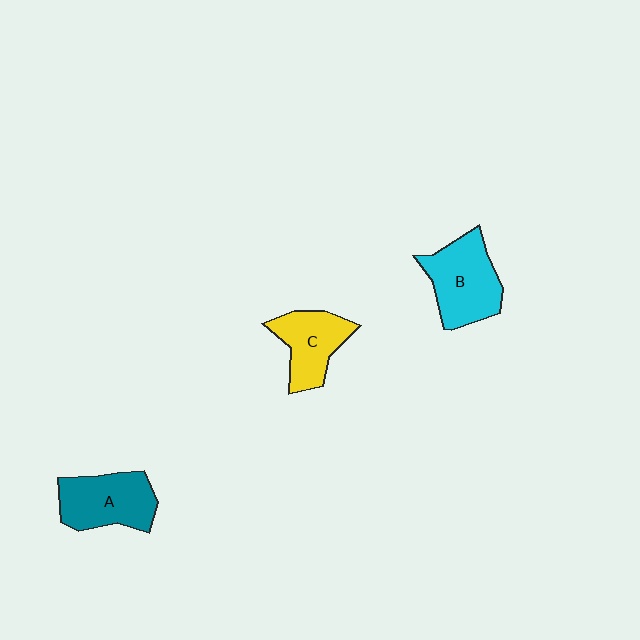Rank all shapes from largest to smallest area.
From largest to smallest: B (cyan), A (teal), C (yellow).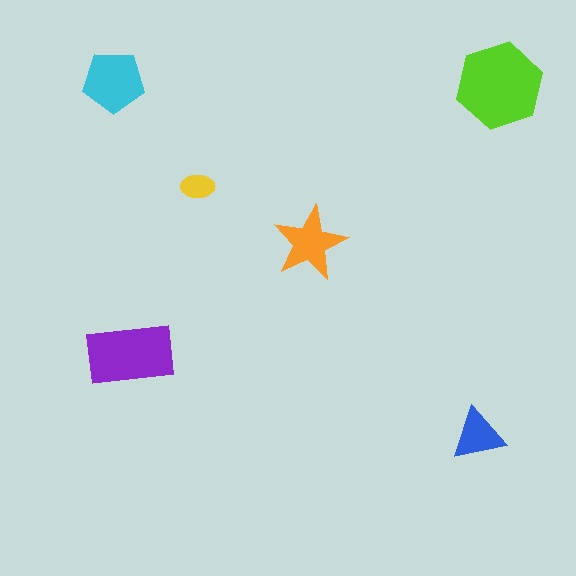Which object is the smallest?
The yellow ellipse.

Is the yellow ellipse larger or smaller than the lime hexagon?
Smaller.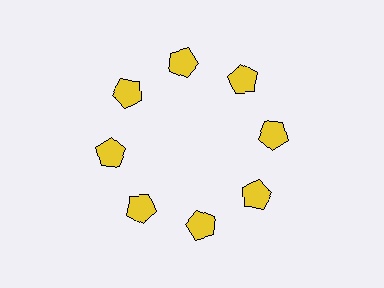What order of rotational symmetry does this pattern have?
This pattern has 8-fold rotational symmetry.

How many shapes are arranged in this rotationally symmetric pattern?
There are 8 shapes, arranged in 8 groups of 1.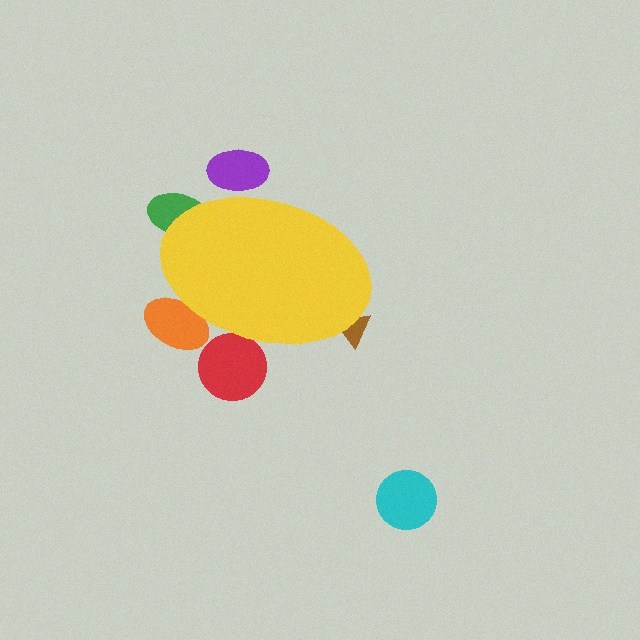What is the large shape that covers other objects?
A yellow ellipse.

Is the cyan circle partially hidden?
No, the cyan circle is fully visible.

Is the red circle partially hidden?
Yes, the red circle is partially hidden behind the yellow ellipse.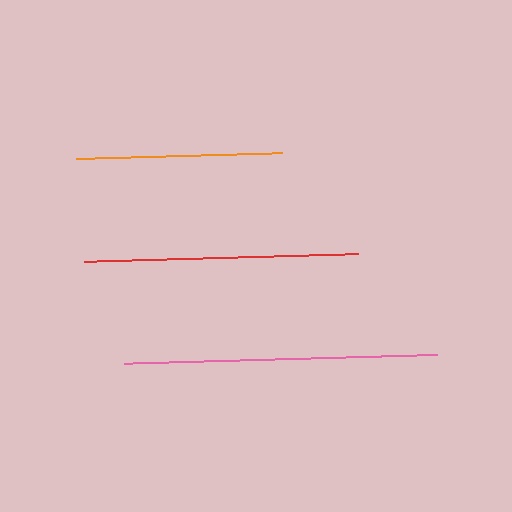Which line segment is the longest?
The pink line is the longest at approximately 313 pixels.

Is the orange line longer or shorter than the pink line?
The pink line is longer than the orange line.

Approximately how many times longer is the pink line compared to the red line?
The pink line is approximately 1.1 times the length of the red line.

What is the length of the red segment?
The red segment is approximately 274 pixels long.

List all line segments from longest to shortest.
From longest to shortest: pink, red, orange.